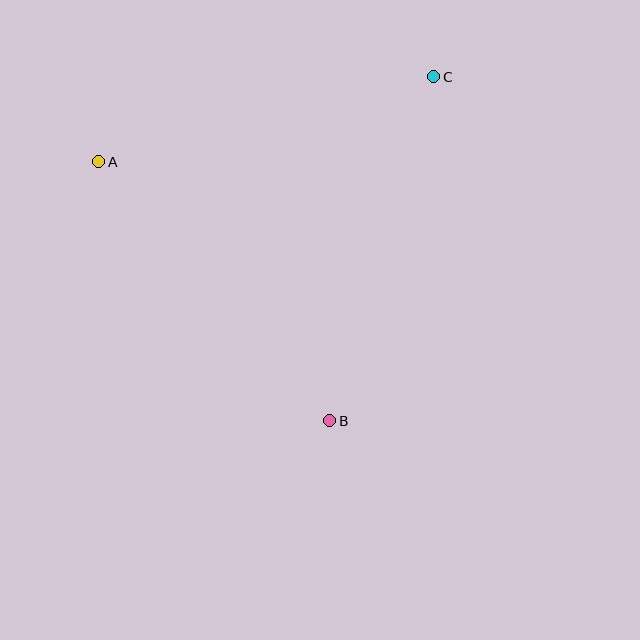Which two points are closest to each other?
Points A and C are closest to each other.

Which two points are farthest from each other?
Points B and C are farthest from each other.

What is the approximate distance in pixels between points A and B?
The distance between A and B is approximately 347 pixels.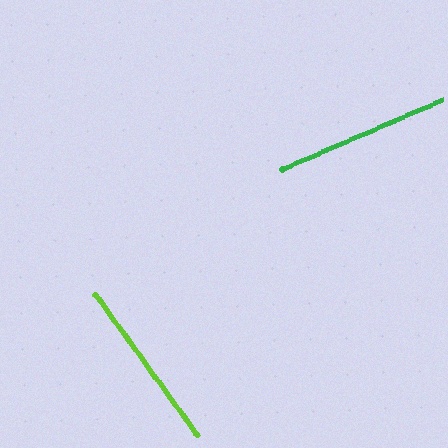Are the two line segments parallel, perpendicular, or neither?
Neither parallel nor perpendicular — they differ by about 77°.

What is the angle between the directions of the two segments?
Approximately 77 degrees.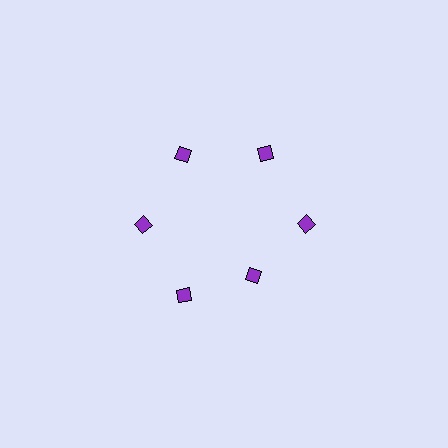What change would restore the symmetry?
The symmetry would be restored by moving it outward, back onto the ring so that all 6 diamonds sit at equal angles and equal distance from the center.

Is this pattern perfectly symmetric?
No. The 6 purple diamonds are arranged in a ring, but one element near the 5 o'clock position is pulled inward toward the center, breaking the 6-fold rotational symmetry.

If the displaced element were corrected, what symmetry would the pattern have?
It would have 6-fold rotational symmetry — the pattern would map onto itself every 60 degrees.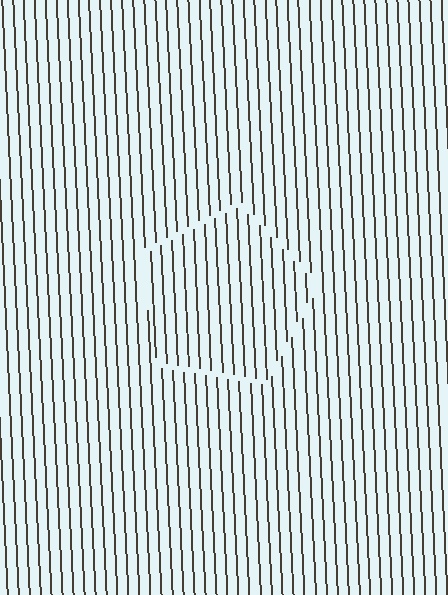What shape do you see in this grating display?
An illusory pentagon. The interior of the shape contains the same grating, shifted by half a period — the contour is defined by the phase discontinuity where line-ends from the inner and outer gratings abut.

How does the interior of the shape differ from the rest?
The interior of the shape contains the same grating, shifted by half a period — the contour is defined by the phase discontinuity where line-ends from the inner and outer gratings abut.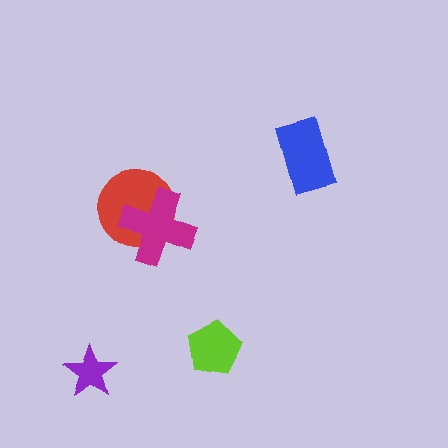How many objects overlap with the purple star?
0 objects overlap with the purple star.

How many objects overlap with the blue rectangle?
0 objects overlap with the blue rectangle.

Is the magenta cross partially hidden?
No, no other shape covers it.